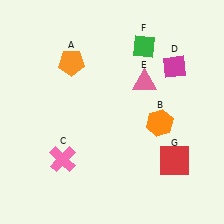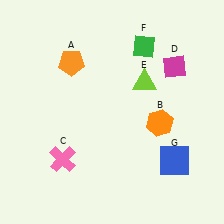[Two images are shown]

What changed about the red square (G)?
In Image 1, G is red. In Image 2, it changed to blue.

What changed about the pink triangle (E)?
In Image 1, E is pink. In Image 2, it changed to lime.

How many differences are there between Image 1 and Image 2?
There are 2 differences between the two images.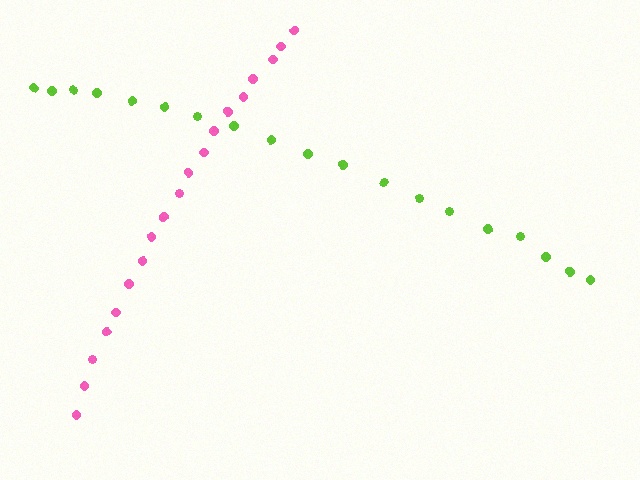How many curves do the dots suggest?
There are 2 distinct paths.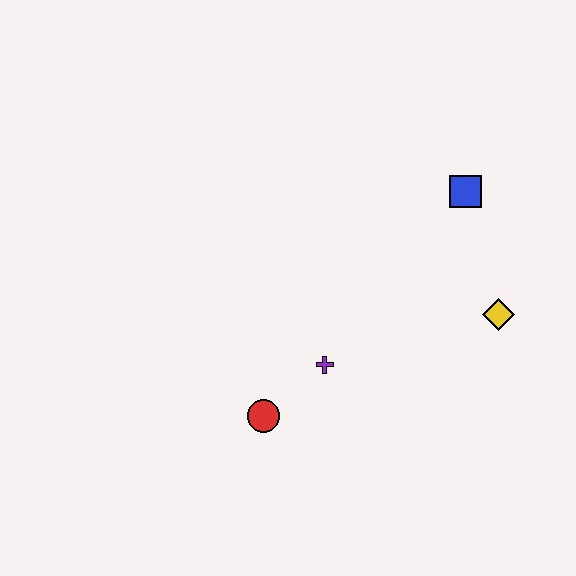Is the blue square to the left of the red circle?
No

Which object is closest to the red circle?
The purple cross is closest to the red circle.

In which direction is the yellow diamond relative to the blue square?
The yellow diamond is below the blue square.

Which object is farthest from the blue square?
The red circle is farthest from the blue square.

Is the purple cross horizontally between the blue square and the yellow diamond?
No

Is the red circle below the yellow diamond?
Yes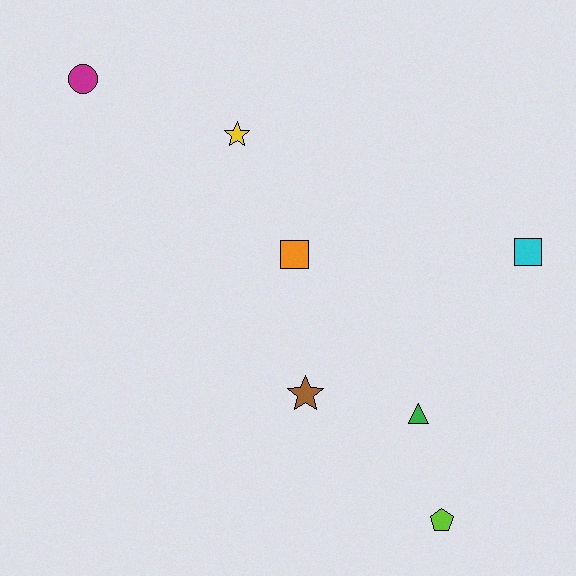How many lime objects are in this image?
There is 1 lime object.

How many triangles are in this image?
There is 1 triangle.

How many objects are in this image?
There are 7 objects.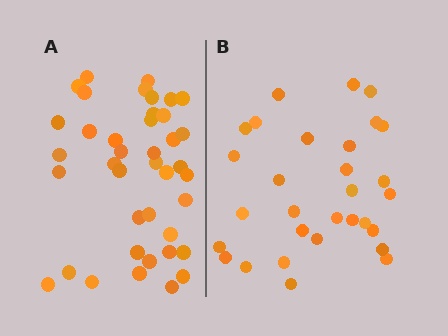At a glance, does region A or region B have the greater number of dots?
Region A (the left region) has more dots.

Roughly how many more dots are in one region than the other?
Region A has roughly 10 or so more dots than region B.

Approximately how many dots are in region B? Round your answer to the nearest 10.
About 30 dots.